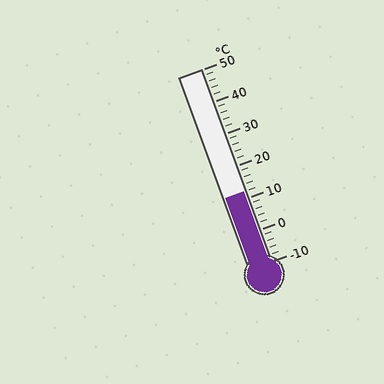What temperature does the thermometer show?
The thermometer shows approximately 12°C.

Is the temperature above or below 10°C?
The temperature is above 10°C.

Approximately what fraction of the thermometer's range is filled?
The thermometer is filled to approximately 35% of its range.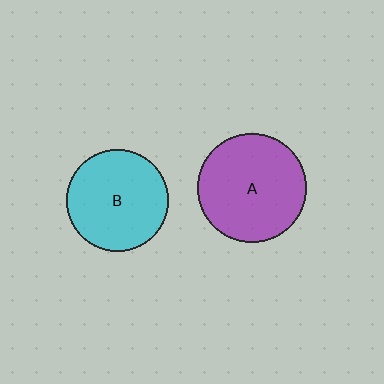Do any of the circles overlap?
No, none of the circles overlap.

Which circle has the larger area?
Circle A (purple).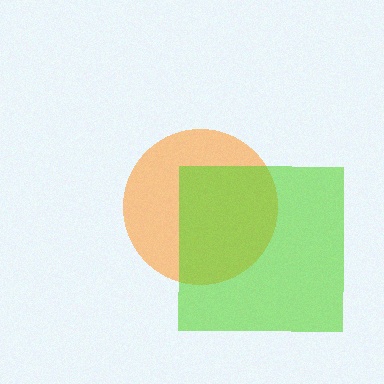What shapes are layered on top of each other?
The layered shapes are: an orange circle, a lime square.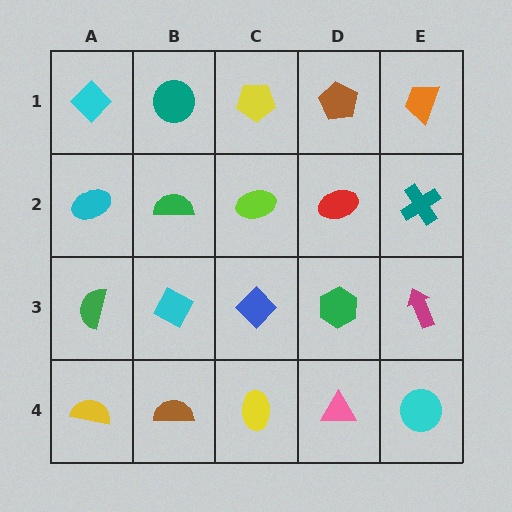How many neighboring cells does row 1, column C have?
3.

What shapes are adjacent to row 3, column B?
A green semicircle (row 2, column B), a brown semicircle (row 4, column B), a green semicircle (row 3, column A), a blue diamond (row 3, column C).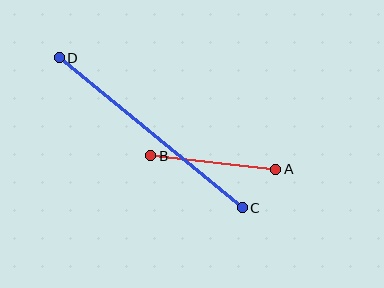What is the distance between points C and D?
The distance is approximately 237 pixels.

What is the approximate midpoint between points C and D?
The midpoint is at approximately (151, 133) pixels.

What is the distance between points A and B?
The distance is approximately 126 pixels.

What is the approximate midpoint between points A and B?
The midpoint is at approximately (213, 162) pixels.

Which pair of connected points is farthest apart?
Points C and D are farthest apart.